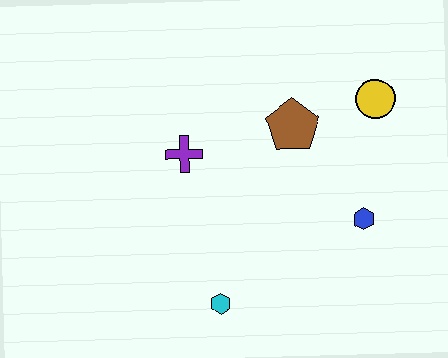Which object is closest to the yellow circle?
The brown pentagon is closest to the yellow circle.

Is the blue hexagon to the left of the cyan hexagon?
No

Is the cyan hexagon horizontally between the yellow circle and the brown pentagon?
No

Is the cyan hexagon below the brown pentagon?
Yes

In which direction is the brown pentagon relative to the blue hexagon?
The brown pentagon is above the blue hexagon.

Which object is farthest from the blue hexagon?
The purple cross is farthest from the blue hexagon.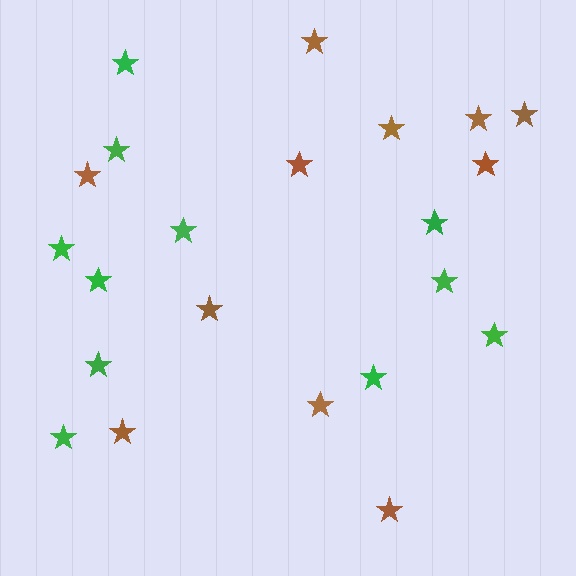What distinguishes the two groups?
There are 2 groups: one group of green stars (11) and one group of brown stars (11).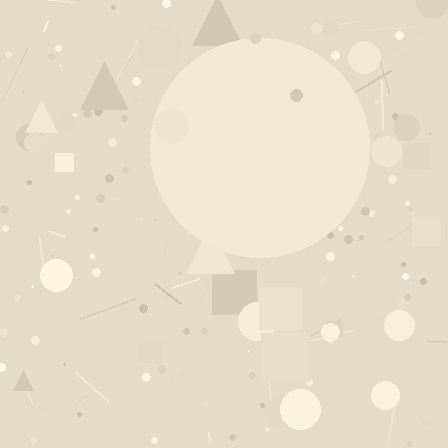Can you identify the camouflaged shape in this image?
The camouflaged shape is a circle.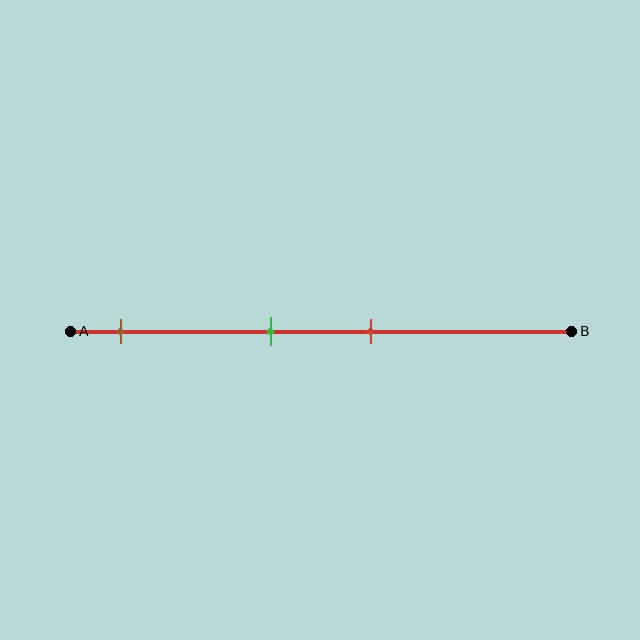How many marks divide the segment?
There are 3 marks dividing the segment.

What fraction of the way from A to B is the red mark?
The red mark is approximately 60% (0.6) of the way from A to B.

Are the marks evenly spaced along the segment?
No, the marks are not evenly spaced.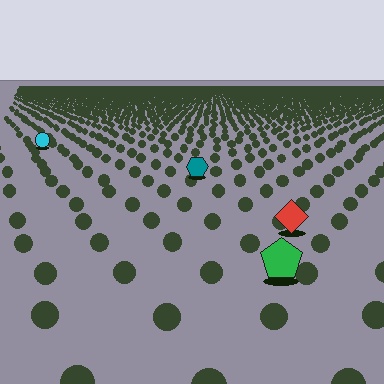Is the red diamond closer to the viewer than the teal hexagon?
Yes. The red diamond is closer — you can tell from the texture gradient: the ground texture is coarser near it.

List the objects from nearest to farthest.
From nearest to farthest: the green pentagon, the red diamond, the teal hexagon, the cyan circle.